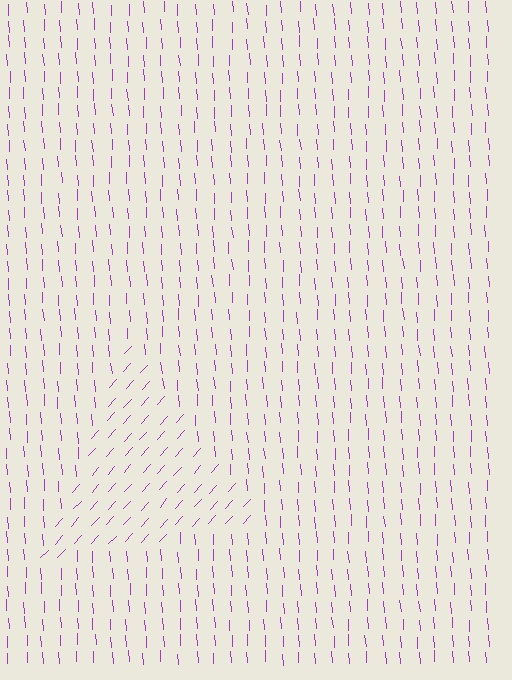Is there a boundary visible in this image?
Yes, there is a texture boundary formed by a change in line orientation.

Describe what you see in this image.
The image is filled with small purple line segments. A triangle region in the image has lines oriented differently from the surrounding lines, creating a visible texture boundary.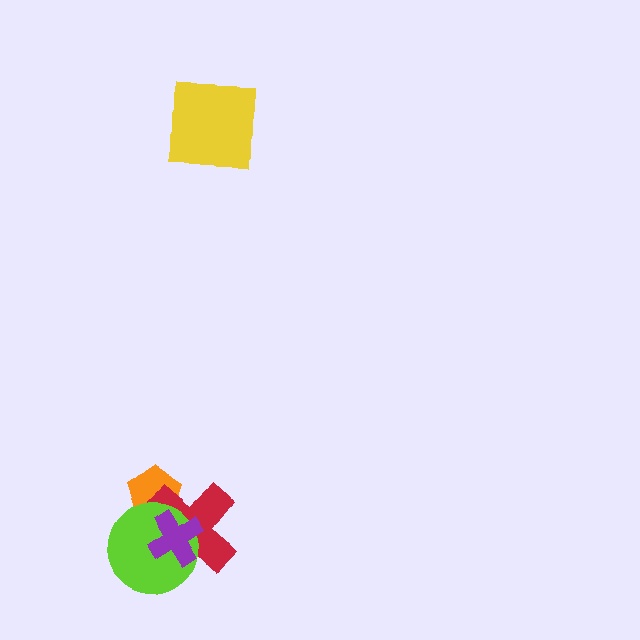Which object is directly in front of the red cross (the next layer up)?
The lime circle is directly in front of the red cross.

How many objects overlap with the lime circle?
3 objects overlap with the lime circle.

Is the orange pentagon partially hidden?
Yes, it is partially covered by another shape.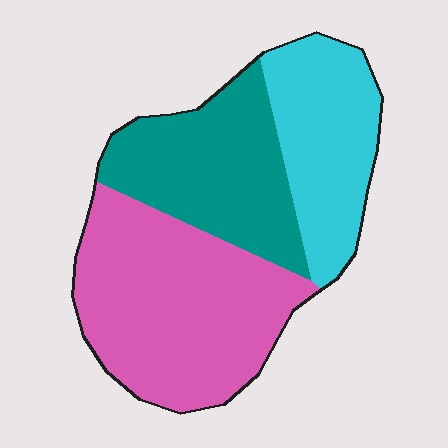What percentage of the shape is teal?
Teal covers around 30% of the shape.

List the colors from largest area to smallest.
From largest to smallest: pink, teal, cyan.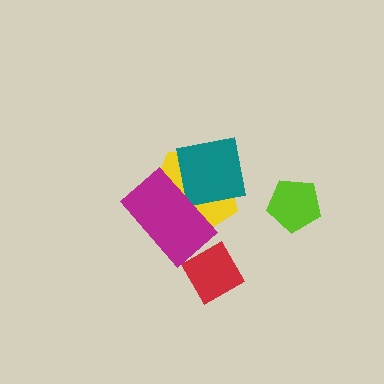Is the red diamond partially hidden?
No, no other shape covers it.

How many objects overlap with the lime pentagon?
0 objects overlap with the lime pentagon.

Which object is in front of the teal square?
The magenta rectangle is in front of the teal square.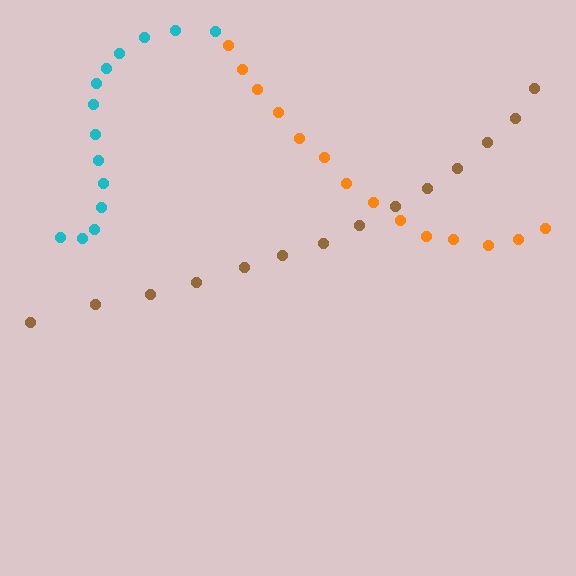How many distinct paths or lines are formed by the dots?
There are 3 distinct paths.